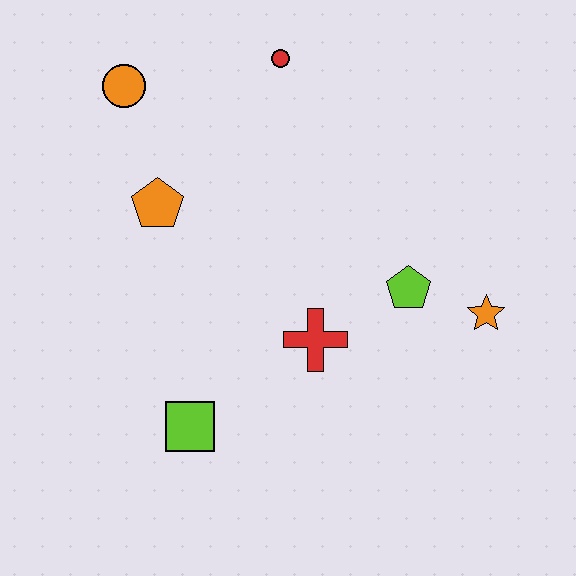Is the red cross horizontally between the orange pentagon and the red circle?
No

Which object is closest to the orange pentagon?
The orange circle is closest to the orange pentagon.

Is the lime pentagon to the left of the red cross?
No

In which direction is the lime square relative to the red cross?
The lime square is to the left of the red cross.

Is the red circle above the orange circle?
Yes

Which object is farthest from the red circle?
The lime square is farthest from the red circle.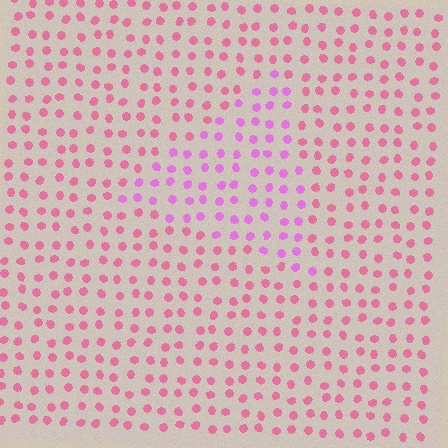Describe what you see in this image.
The image is filled with small pink elements in a uniform arrangement. A triangle-shaped region is visible where the elements are tinted to a slightly different hue, forming a subtle color boundary.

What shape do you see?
I see a triangle.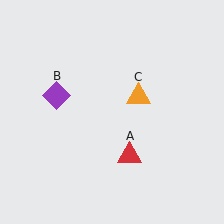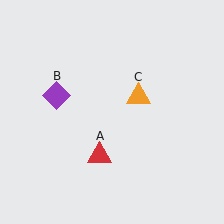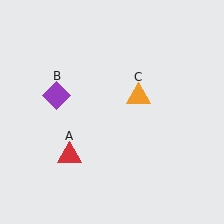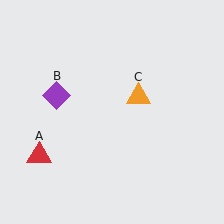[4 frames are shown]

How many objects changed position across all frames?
1 object changed position: red triangle (object A).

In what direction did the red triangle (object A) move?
The red triangle (object A) moved left.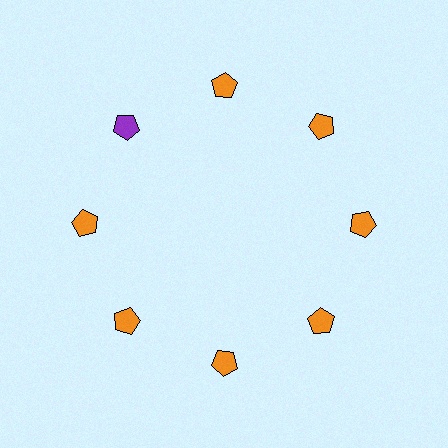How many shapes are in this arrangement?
There are 8 shapes arranged in a ring pattern.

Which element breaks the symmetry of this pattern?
The purple pentagon at roughly the 10 o'clock position breaks the symmetry. All other shapes are orange pentagons.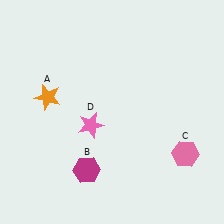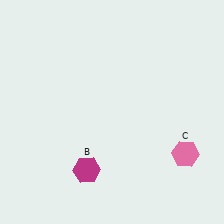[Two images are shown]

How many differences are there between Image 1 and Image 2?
There are 2 differences between the two images.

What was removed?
The pink star (D), the orange star (A) were removed in Image 2.